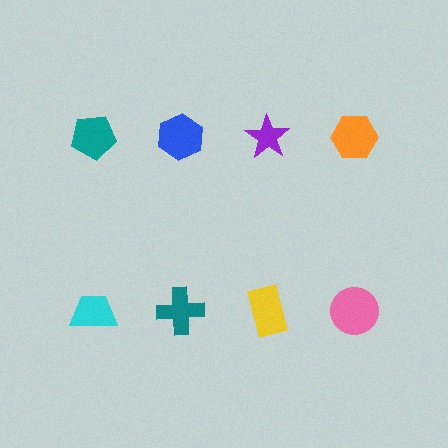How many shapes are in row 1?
4 shapes.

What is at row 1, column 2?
A blue hexagon.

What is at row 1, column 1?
A teal pentagon.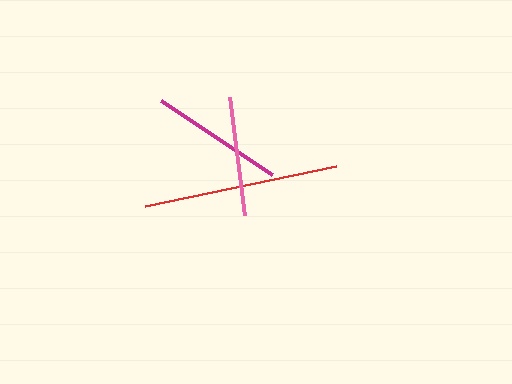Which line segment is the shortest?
The pink line is the shortest at approximately 119 pixels.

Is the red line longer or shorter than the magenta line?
The red line is longer than the magenta line.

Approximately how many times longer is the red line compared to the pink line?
The red line is approximately 1.6 times the length of the pink line.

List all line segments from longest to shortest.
From longest to shortest: red, magenta, pink.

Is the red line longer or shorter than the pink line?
The red line is longer than the pink line.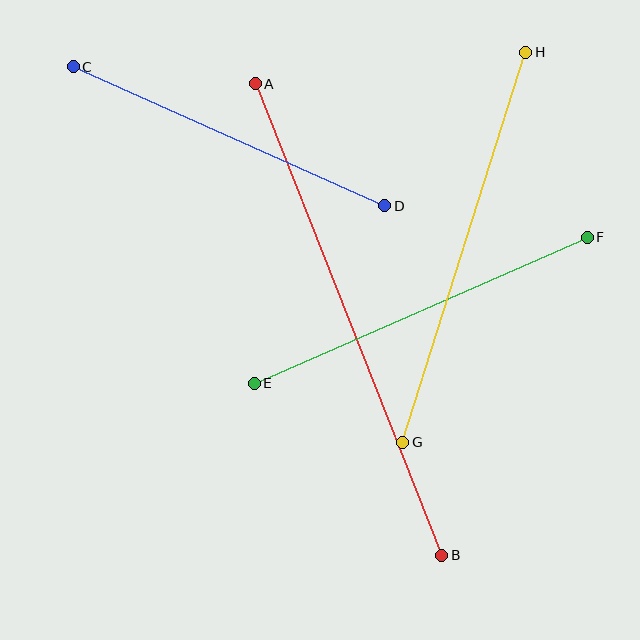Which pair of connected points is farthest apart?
Points A and B are farthest apart.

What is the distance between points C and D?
The distance is approximately 341 pixels.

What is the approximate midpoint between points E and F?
The midpoint is at approximately (421, 310) pixels.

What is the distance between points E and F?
The distance is approximately 363 pixels.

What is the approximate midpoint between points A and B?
The midpoint is at approximately (349, 320) pixels.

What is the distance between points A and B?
The distance is approximately 507 pixels.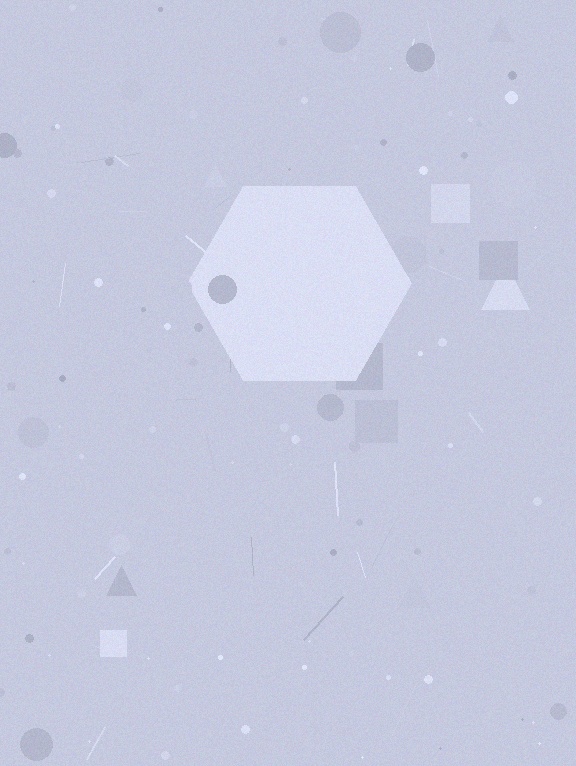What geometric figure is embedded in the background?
A hexagon is embedded in the background.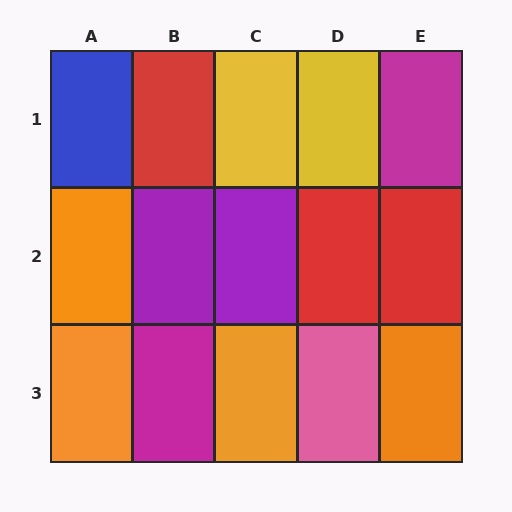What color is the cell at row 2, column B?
Purple.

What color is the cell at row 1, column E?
Magenta.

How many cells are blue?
1 cell is blue.